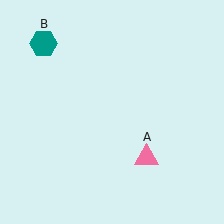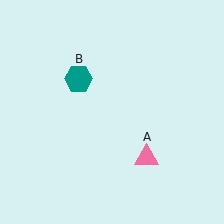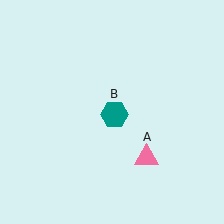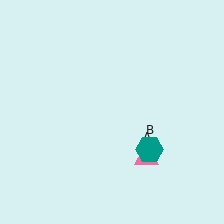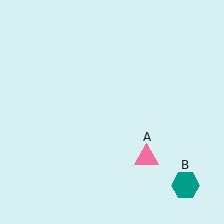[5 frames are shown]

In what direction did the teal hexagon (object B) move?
The teal hexagon (object B) moved down and to the right.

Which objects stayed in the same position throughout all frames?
Pink triangle (object A) remained stationary.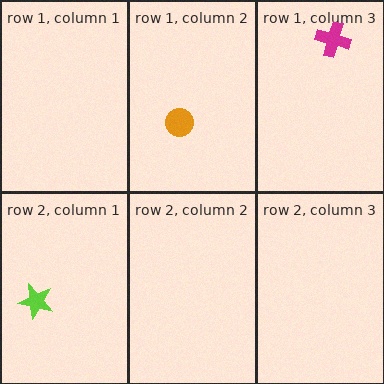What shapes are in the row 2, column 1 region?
The lime star.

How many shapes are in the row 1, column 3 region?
1.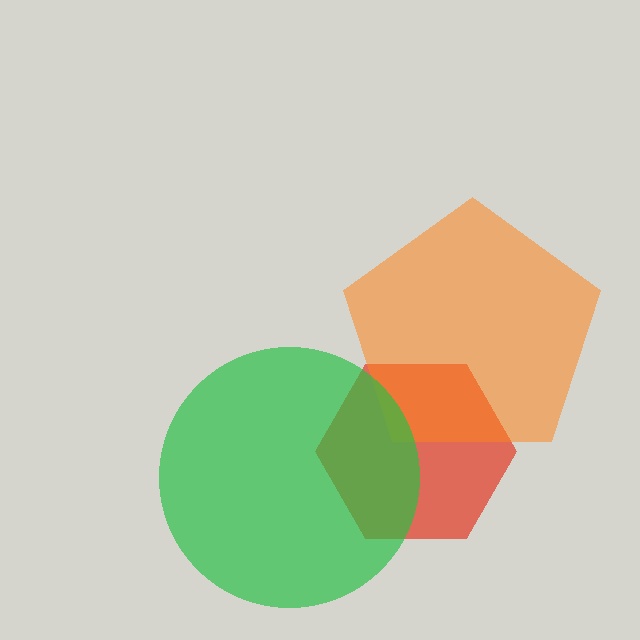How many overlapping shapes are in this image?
There are 3 overlapping shapes in the image.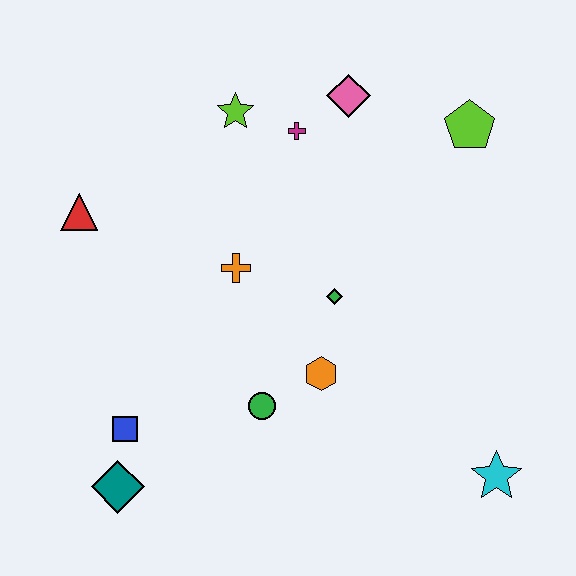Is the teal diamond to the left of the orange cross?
Yes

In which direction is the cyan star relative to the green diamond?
The cyan star is below the green diamond.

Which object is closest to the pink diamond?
The magenta cross is closest to the pink diamond.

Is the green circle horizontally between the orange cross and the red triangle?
No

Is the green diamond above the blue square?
Yes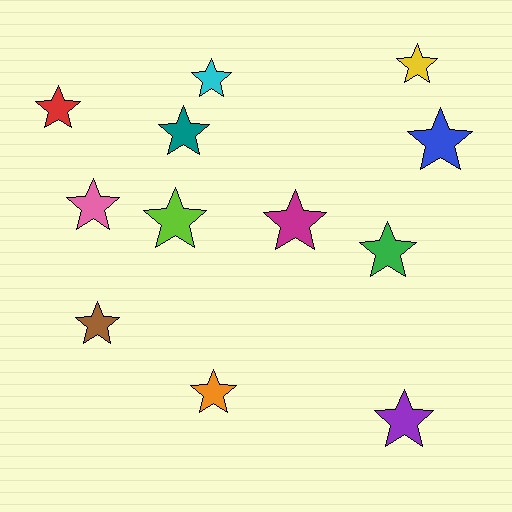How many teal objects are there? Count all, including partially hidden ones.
There is 1 teal object.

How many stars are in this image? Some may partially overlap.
There are 12 stars.